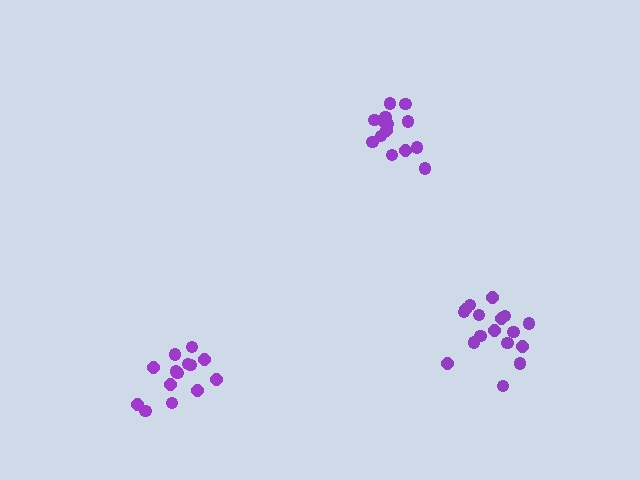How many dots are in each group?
Group 1: 14 dots, Group 2: 15 dots, Group 3: 17 dots (46 total).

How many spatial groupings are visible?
There are 3 spatial groupings.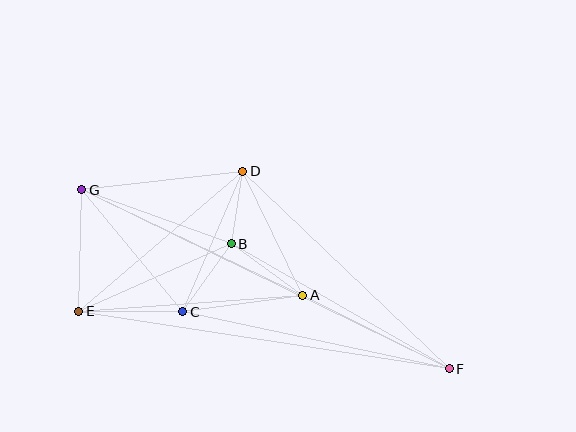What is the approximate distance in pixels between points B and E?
The distance between B and E is approximately 167 pixels.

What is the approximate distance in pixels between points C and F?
The distance between C and F is approximately 272 pixels.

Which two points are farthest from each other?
Points F and G are farthest from each other.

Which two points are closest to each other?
Points B and D are closest to each other.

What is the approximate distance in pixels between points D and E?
The distance between D and E is approximately 216 pixels.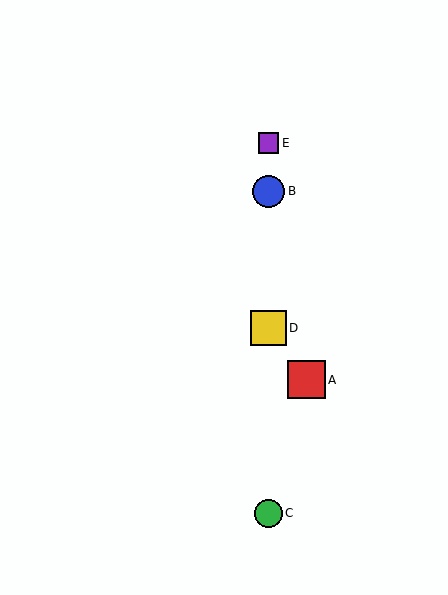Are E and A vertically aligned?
No, E is at x≈268 and A is at x≈306.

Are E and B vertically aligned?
Yes, both are at x≈268.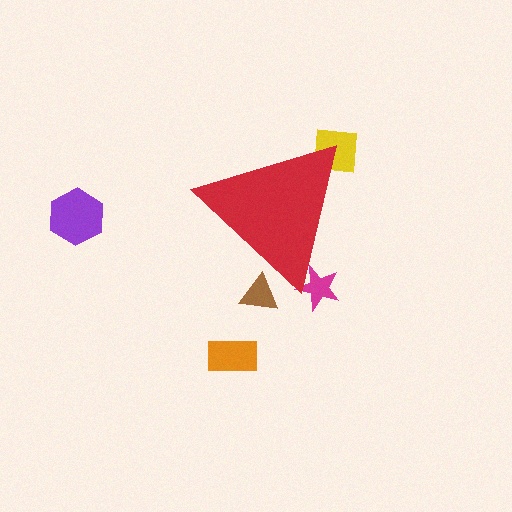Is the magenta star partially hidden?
Yes, the magenta star is partially hidden behind the red triangle.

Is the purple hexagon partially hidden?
No, the purple hexagon is fully visible.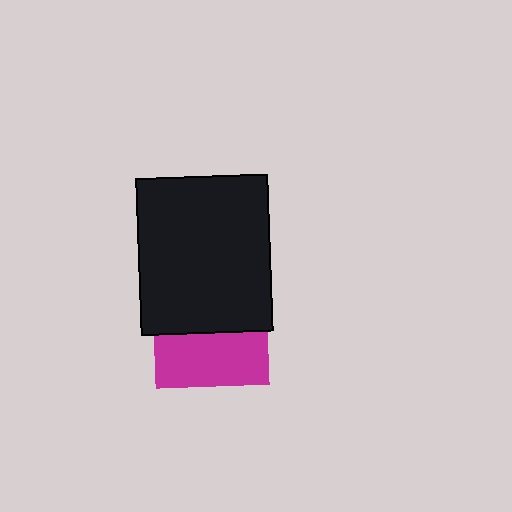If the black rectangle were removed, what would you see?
You would see the complete magenta square.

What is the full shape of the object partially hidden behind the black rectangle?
The partially hidden object is a magenta square.